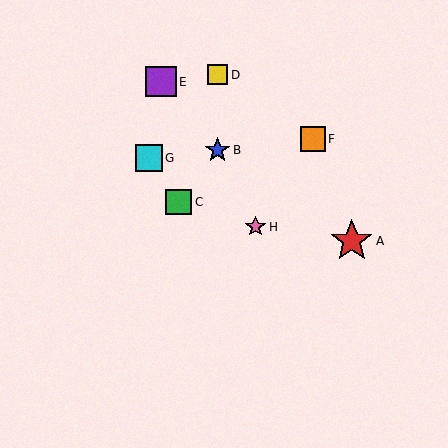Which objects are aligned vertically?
Objects B, D are aligned vertically.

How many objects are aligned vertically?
2 objects (B, D) are aligned vertically.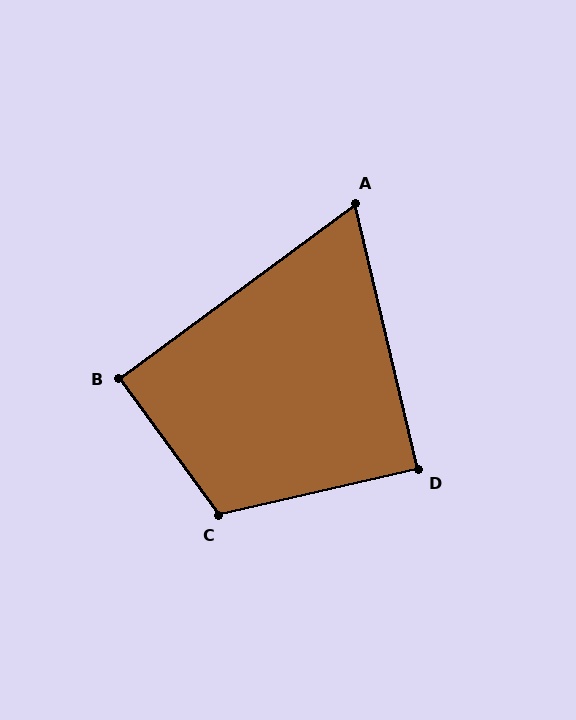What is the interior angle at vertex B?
Approximately 90 degrees (approximately right).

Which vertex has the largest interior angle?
C, at approximately 113 degrees.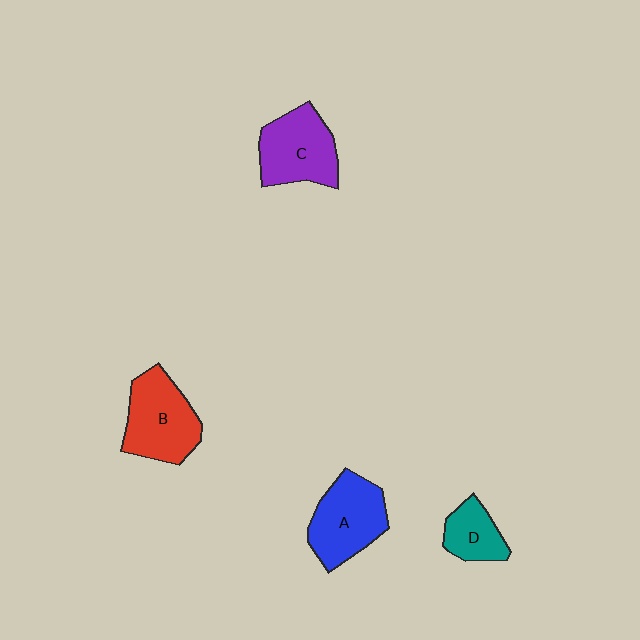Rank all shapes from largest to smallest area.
From largest to smallest: B (red), A (blue), C (purple), D (teal).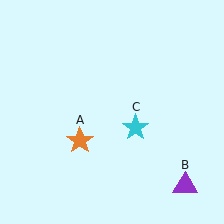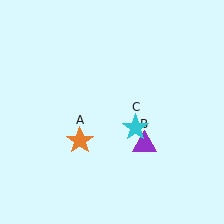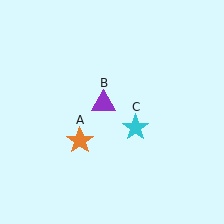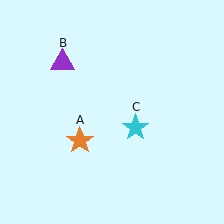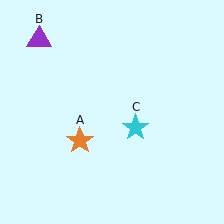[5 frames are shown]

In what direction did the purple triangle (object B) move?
The purple triangle (object B) moved up and to the left.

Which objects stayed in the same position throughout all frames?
Orange star (object A) and cyan star (object C) remained stationary.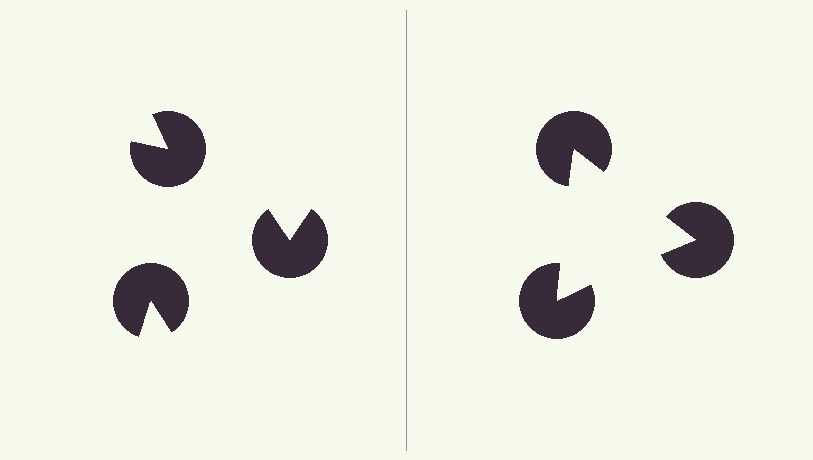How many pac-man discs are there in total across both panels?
6 — 3 on each side.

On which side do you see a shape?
An illusory triangle appears on the right side. On the left side the wedge cuts are rotated, so no coherent shape forms.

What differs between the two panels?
The pac-man discs are positioned identically on both sides; only the wedge orientations differ. On the right they align to a triangle; on the left they are misaligned.